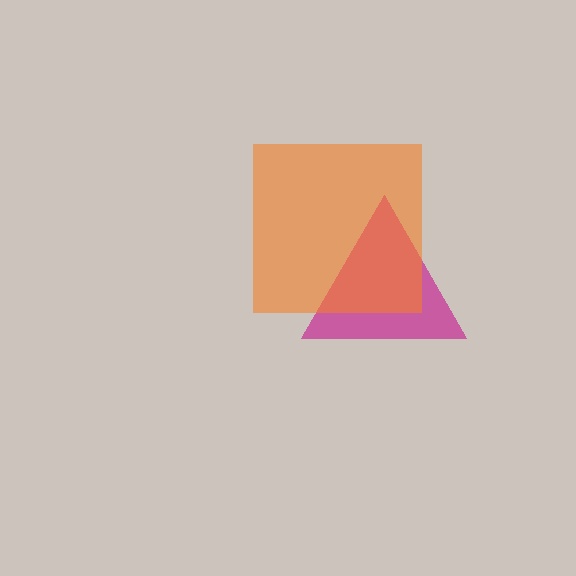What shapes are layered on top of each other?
The layered shapes are: a magenta triangle, an orange square.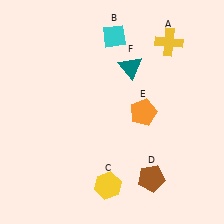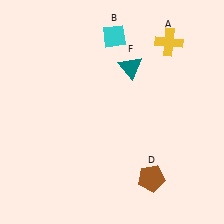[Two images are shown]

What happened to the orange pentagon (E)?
The orange pentagon (E) was removed in Image 2. It was in the bottom-right area of Image 1.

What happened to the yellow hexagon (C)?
The yellow hexagon (C) was removed in Image 2. It was in the bottom-left area of Image 1.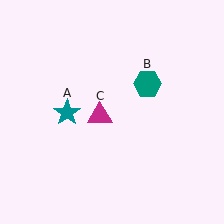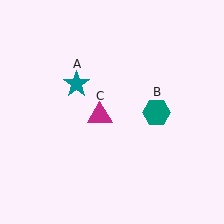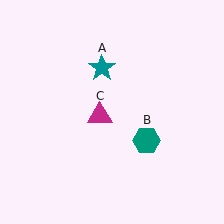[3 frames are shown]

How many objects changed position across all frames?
2 objects changed position: teal star (object A), teal hexagon (object B).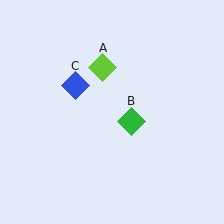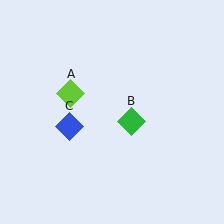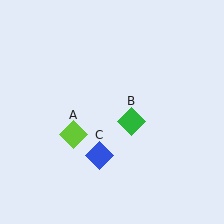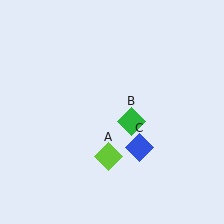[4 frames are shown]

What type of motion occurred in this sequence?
The lime diamond (object A), blue diamond (object C) rotated counterclockwise around the center of the scene.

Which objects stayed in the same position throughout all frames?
Green diamond (object B) remained stationary.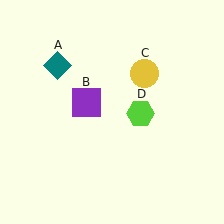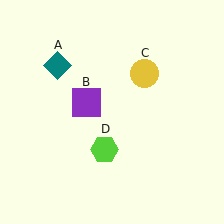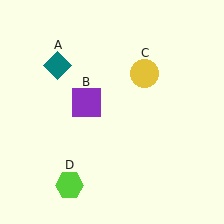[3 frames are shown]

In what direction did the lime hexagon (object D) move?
The lime hexagon (object D) moved down and to the left.